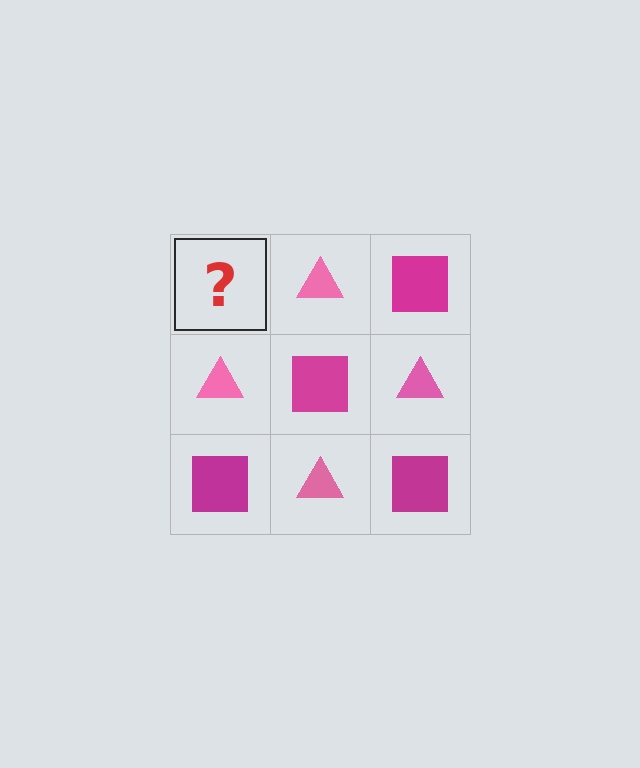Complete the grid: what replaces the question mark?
The question mark should be replaced with a magenta square.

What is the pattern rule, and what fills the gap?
The rule is that it alternates magenta square and pink triangle in a checkerboard pattern. The gap should be filled with a magenta square.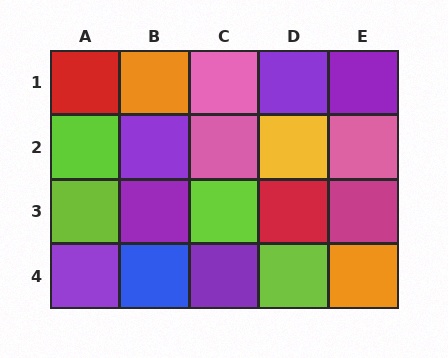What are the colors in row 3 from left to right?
Lime, purple, lime, red, magenta.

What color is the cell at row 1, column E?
Purple.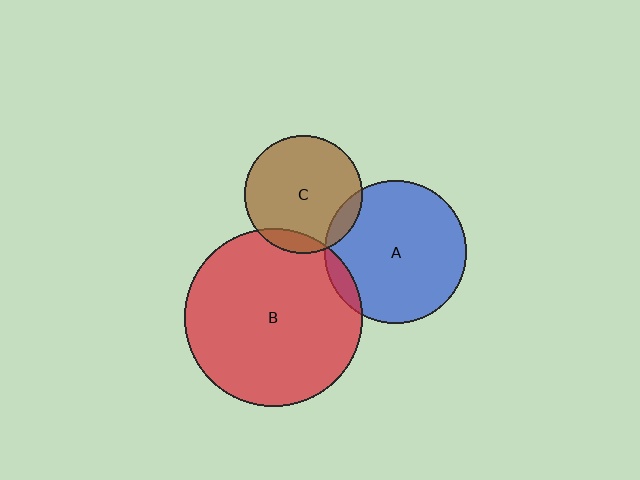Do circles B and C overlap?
Yes.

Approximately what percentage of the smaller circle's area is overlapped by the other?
Approximately 10%.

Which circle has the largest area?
Circle B (red).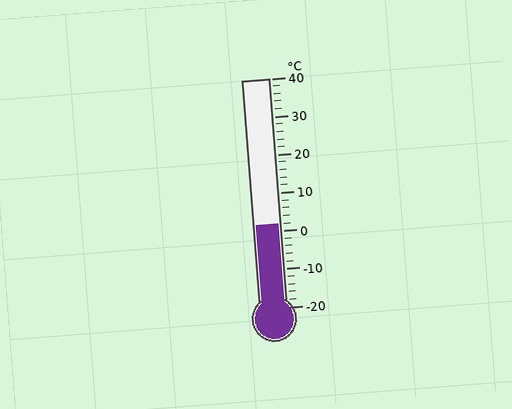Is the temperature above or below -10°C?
The temperature is above -10°C.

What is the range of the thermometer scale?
The thermometer scale ranges from -20°C to 40°C.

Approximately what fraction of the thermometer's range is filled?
The thermometer is filled to approximately 35% of its range.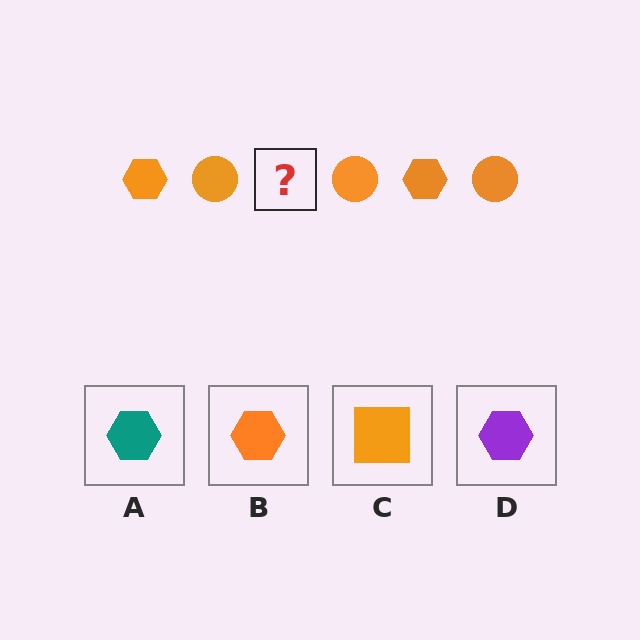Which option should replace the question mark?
Option B.